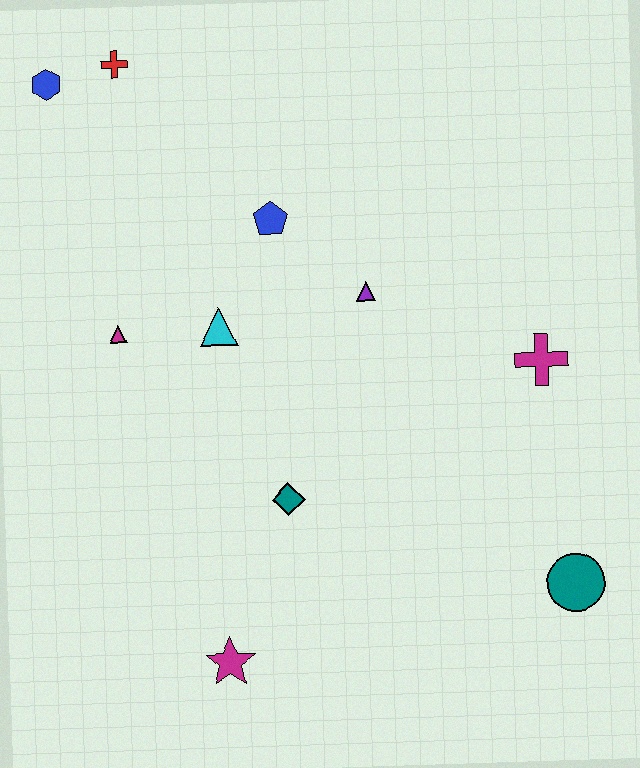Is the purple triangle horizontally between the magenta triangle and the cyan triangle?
No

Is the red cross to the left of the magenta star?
Yes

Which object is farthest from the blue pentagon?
The teal circle is farthest from the blue pentagon.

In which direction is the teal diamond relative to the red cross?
The teal diamond is below the red cross.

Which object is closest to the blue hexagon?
The red cross is closest to the blue hexagon.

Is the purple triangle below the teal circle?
No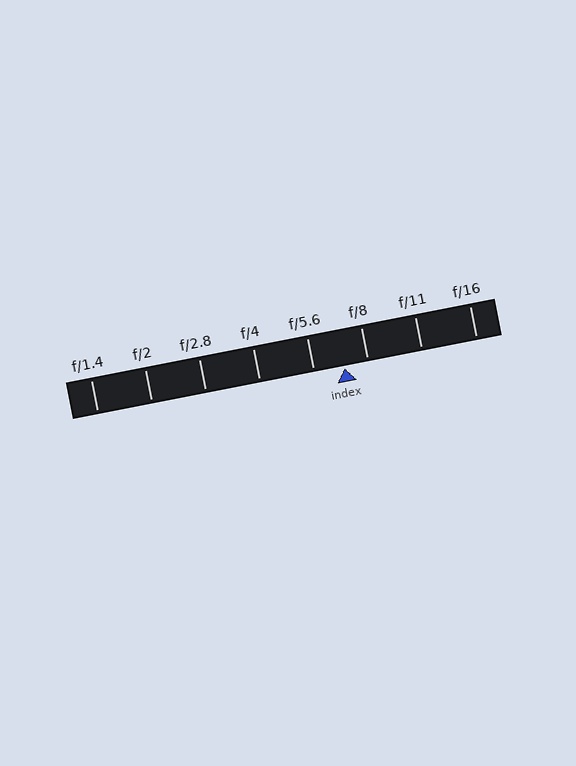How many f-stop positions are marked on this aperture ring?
There are 8 f-stop positions marked.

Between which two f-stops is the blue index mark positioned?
The index mark is between f/5.6 and f/8.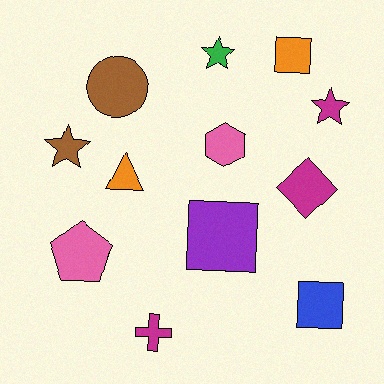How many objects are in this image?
There are 12 objects.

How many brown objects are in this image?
There are 2 brown objects.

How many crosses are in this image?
There is 1 cross.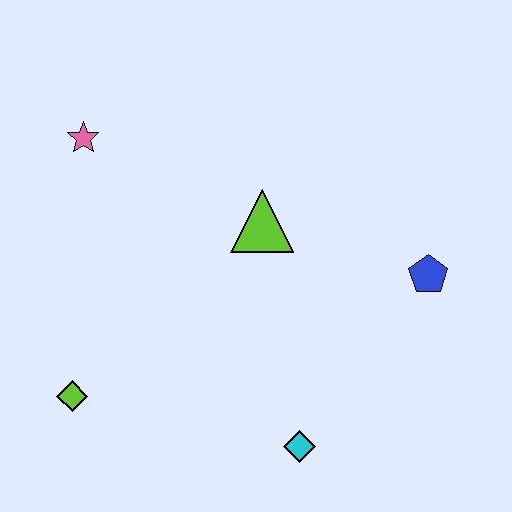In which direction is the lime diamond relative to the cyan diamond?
The lime diamond is to the left of the cyan diamond.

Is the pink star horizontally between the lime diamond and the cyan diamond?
Yes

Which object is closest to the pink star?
The lime triangle is closest to the pink star.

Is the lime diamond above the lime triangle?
No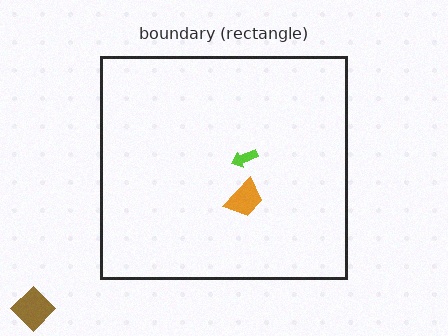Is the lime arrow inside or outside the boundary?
Inside.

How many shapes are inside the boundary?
2 inside, 1 outside.